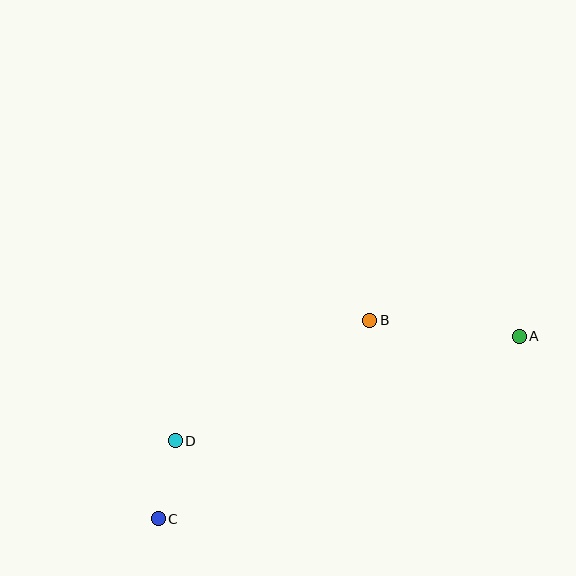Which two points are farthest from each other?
Points A and C are farthest from each other.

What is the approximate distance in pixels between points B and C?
The distance between B and C is approximately 290 pixels.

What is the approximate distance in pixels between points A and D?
The distance between A and D is approximately 360 pixels.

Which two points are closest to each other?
Points C and D are closest to each other.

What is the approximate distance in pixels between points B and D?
The distance between B and D is approximately 229 pixels.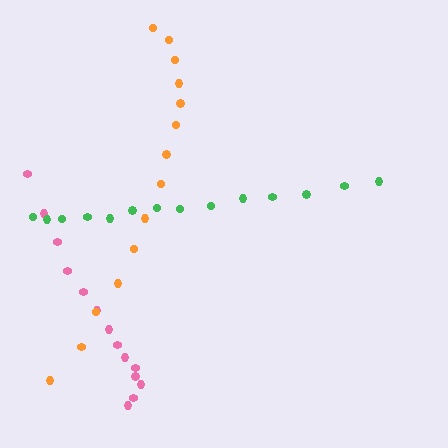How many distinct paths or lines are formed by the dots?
There are 3 distinct paths.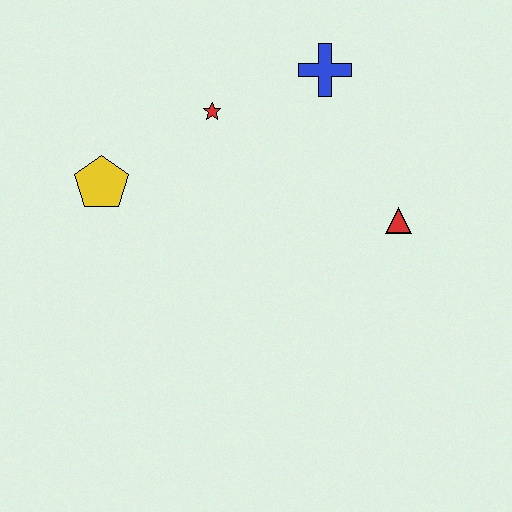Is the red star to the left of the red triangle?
Yes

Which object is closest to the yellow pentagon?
The red star is closest to the yellow pentagon.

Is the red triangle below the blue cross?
Yes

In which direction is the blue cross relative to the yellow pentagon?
The blue cross is to the right of the yellow pentagon.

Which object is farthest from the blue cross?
The yellow pentagon is farthest from the blue cross.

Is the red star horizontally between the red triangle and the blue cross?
No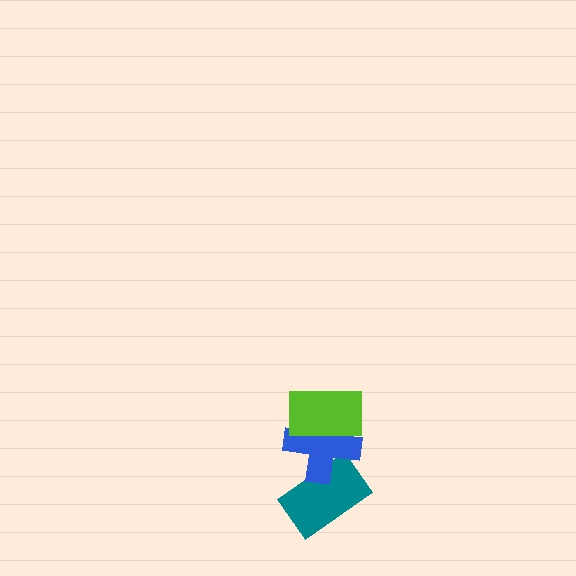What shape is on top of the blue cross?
The lime rectangle is on top of the blue cross.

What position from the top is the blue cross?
The blue cross is 2nd from the top.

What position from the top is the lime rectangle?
The lime rectangle is 1st from the top.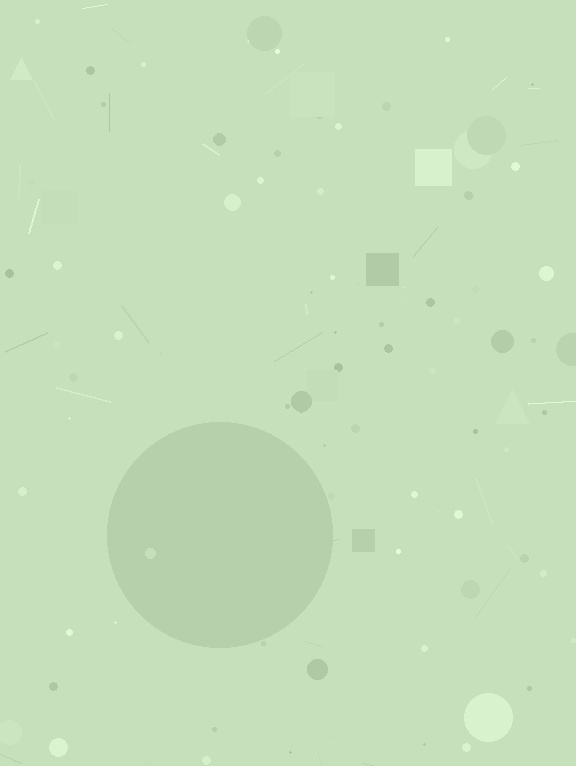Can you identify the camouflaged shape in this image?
The camouflaged shape is a circle.